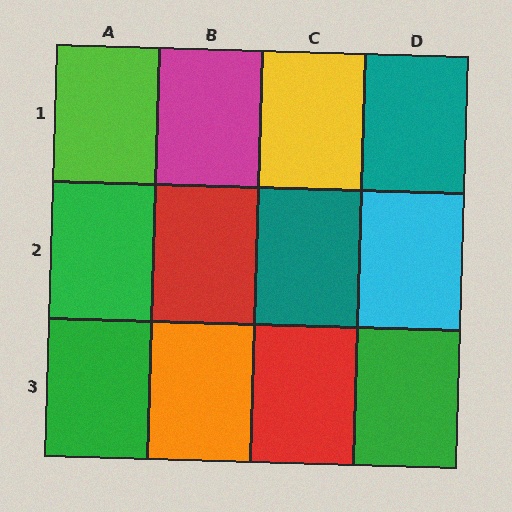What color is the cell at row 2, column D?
Cyan.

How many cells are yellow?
1 cell is yellow.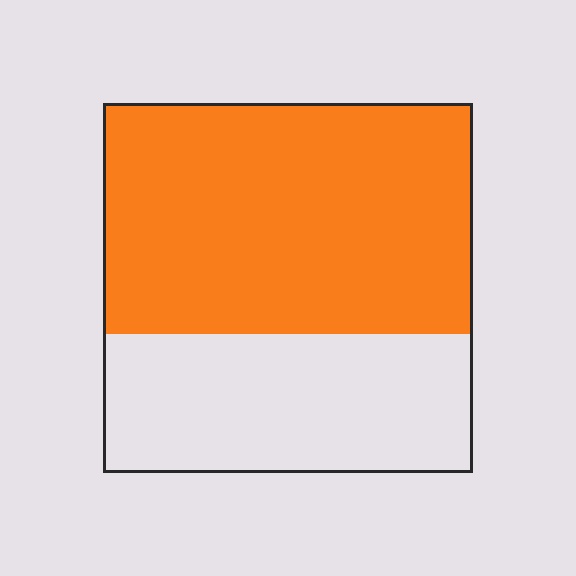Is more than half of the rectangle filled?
Yes.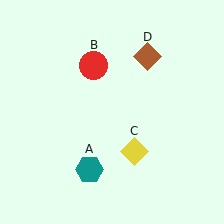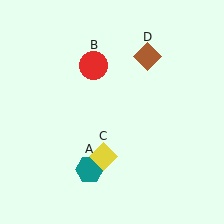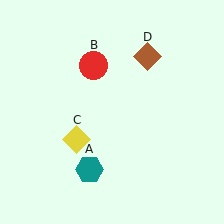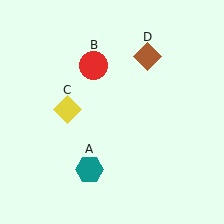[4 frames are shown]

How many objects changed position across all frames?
1 object changed position: yellow diamond (object C).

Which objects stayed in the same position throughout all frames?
Teal hexagon (object A) and red circle (object B) and brown diamond (object D) remained stationary.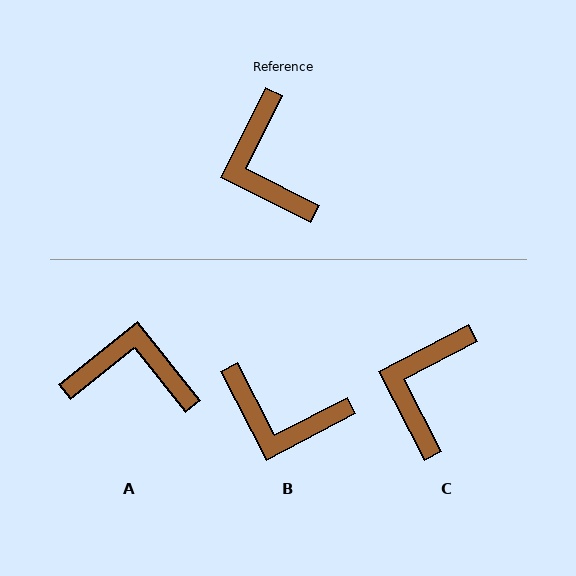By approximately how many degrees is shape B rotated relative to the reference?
Approximately 54 degrees counter-clockwise.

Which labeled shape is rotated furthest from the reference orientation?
A, about 115 degrees away.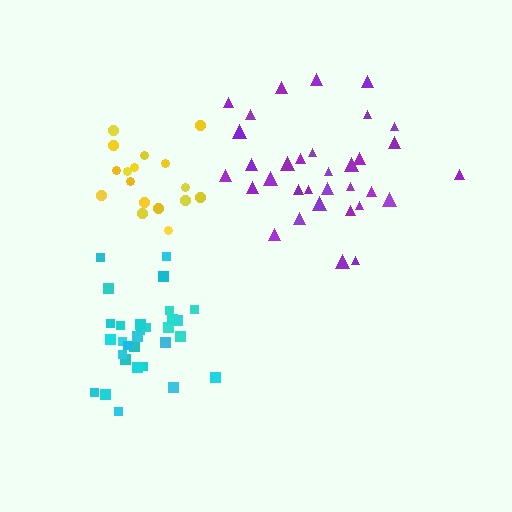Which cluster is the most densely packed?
Cyan.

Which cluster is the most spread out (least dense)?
Purple.